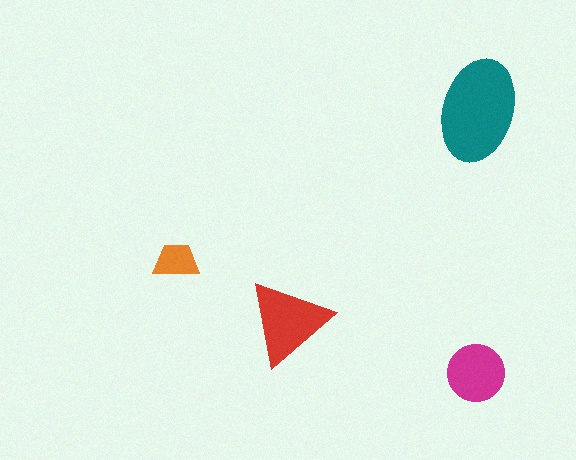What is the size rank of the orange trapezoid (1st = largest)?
4th.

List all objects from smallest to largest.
The orange trapezoid, the magenta circle, the red triangle, the teal ellipse.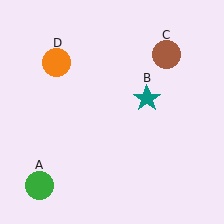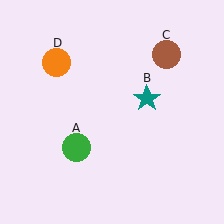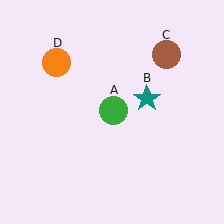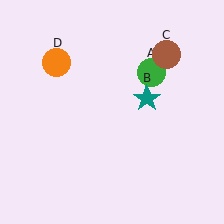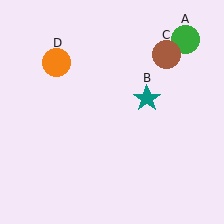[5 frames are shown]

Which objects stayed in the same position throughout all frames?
Teal star (object B) and brown circle (object C) and orange circle (object D) remained stationary.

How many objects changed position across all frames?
1 object changed position: green circle (object A).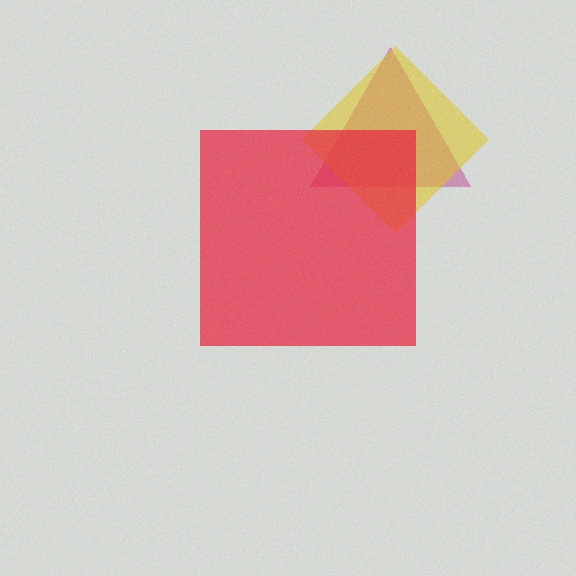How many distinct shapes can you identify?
There are 3 distinct shapes: a magenta triangle, a yellow diamond, a red square.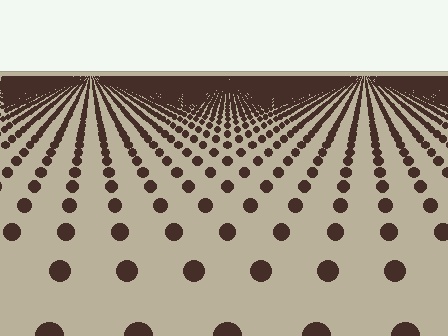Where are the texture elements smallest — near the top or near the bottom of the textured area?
Near the top.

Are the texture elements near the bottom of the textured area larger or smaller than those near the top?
Larger. Near the bottom, elements are closer to the viewer and appear at a bigger on-screen size.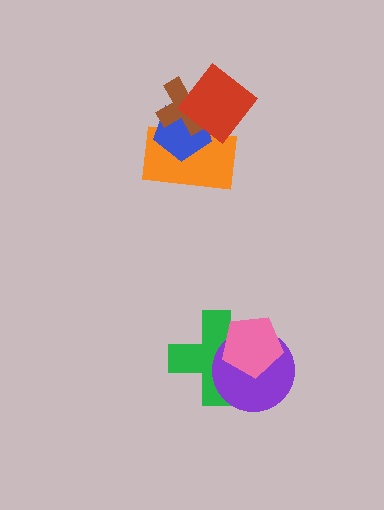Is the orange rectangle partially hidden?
Yes, it is partially covered by another shape.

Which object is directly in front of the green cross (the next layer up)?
The purple circle is directly in front of the green cross.